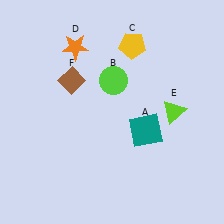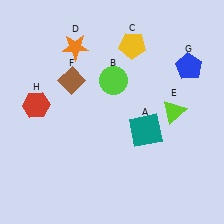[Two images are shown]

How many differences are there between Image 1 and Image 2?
There are 2 differences between the two images.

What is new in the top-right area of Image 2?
A blue pentagon (G) was added in the top-right area of Image 2.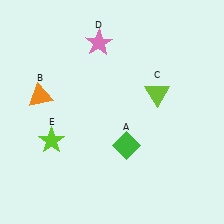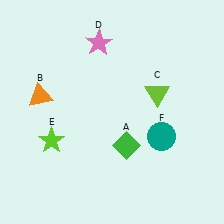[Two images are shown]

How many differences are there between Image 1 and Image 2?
There is 1 difference between the two images.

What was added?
A teal circle (F) was added in Image 2.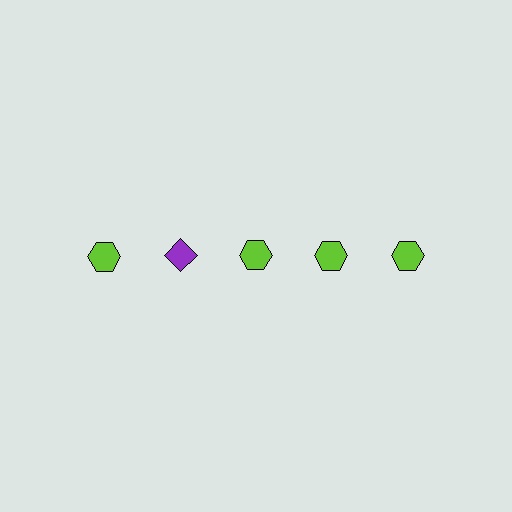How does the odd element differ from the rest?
It differs in both color (purple instead of lime) and shape (diamond instead of hexagon).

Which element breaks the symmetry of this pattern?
The purple diamond in the top row, second from left column breaks the symmetry. All other shapes are lime hexagons.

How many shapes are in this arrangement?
There are 5 shapes arranged in a grid pattern.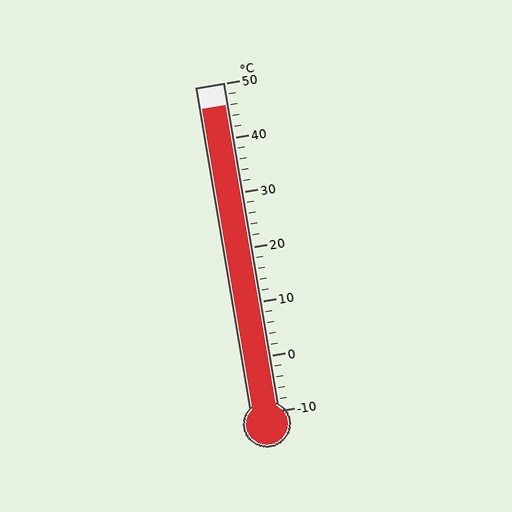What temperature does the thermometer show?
The thermometer shows approximately 46°C.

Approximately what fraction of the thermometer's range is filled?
The thermometer is filled to approximately 95% of its range.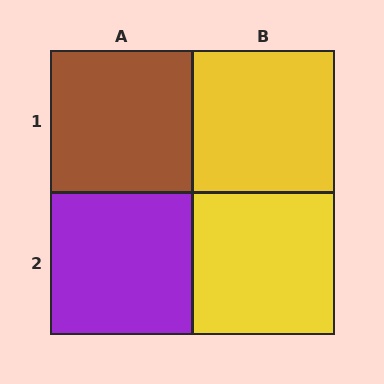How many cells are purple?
1 cell is purple.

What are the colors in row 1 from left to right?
Brown, yellow.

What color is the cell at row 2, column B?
Yellow.